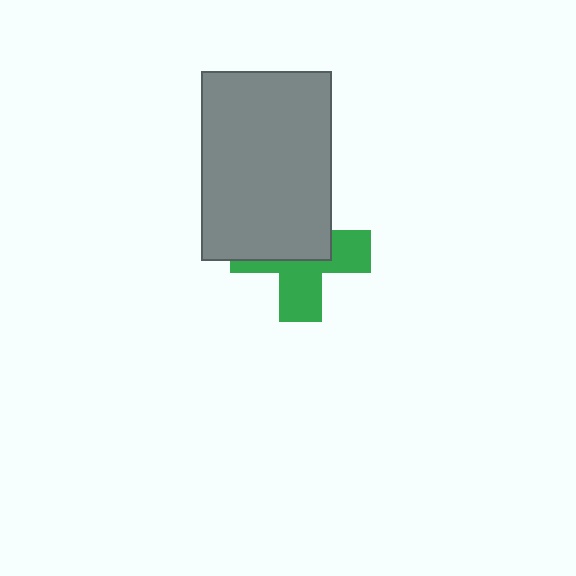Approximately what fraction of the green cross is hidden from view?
Roughly 51% of the green cross is hidden behind the gray rectangle.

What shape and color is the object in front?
The object in front is a gray rectangle.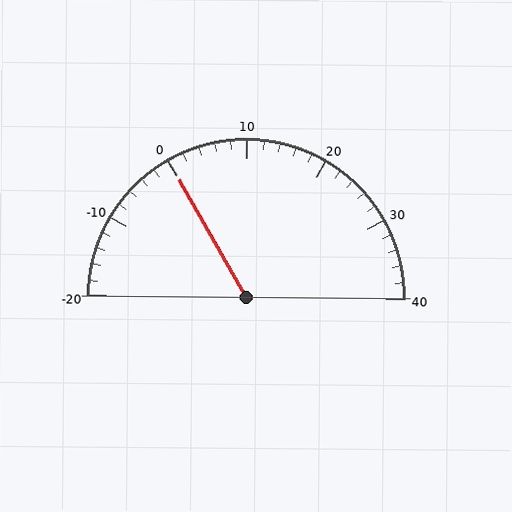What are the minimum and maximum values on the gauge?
The gauge ranges from -20 to 40.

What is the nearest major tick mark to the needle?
The nearest major tick mark is 0.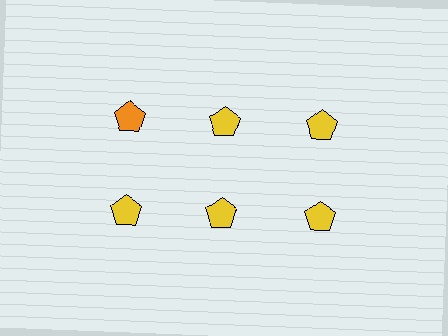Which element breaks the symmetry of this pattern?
The orange pentagon in the top row, leftmost column breaks the symmetry. All other shapes are yellow pentagons.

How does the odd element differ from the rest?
It has a different color: orange instead of yellow.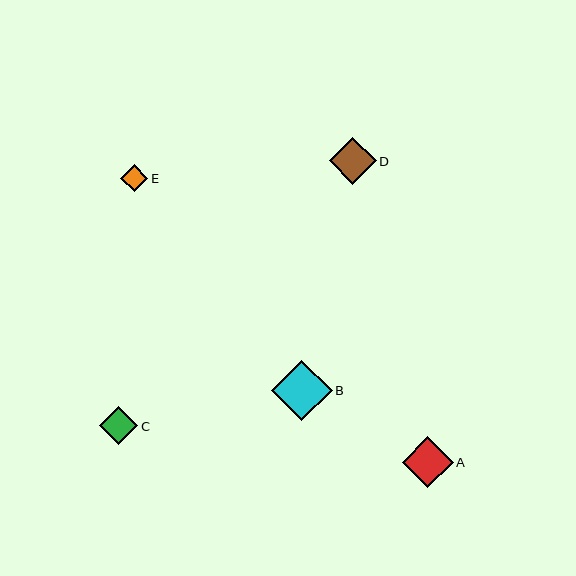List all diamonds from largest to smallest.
From largest to smallest: B, A, D, C, E.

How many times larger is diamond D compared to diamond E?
Diamond D is approximately 1.7 times the size of diamond E.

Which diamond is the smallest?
Diamond E is the smallest with a size of approximately 27 pixels.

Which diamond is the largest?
Diamond B is the largest with a size of approximately 61 pixels.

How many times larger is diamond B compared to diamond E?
Diamond B is approximately 2.2 times the size of diamond E.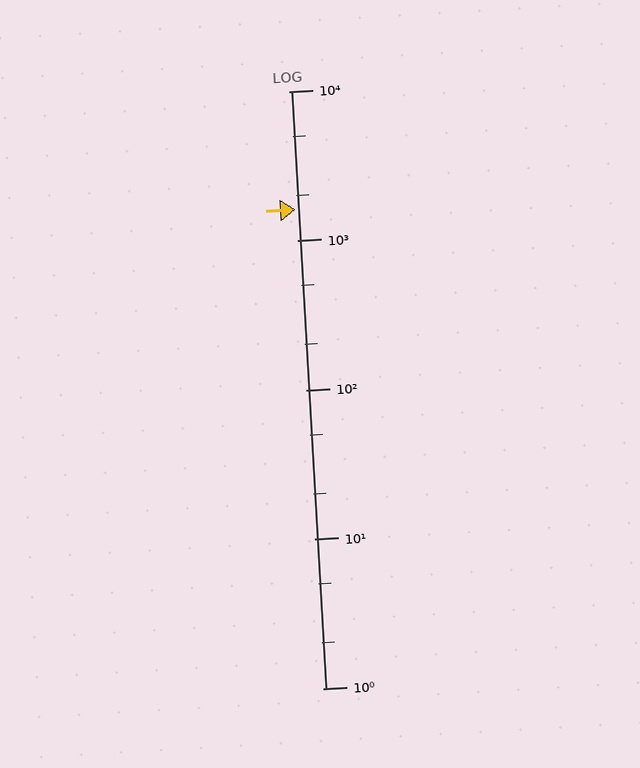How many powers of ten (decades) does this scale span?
The scale spans 4 decades, from 1 to 10000.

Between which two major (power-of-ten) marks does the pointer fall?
The pointer is between 1000 and 10000.